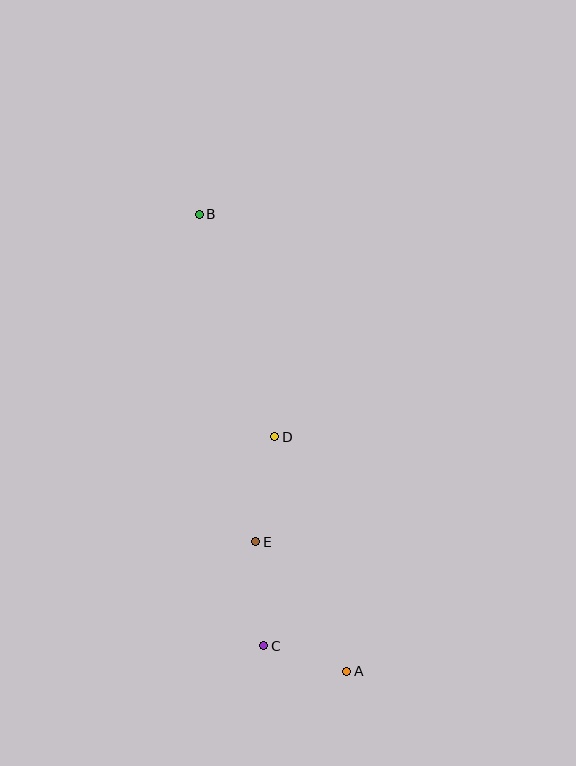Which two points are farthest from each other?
Points A and B are farthest from each other.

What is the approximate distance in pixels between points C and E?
The distance between C and E is approximately 104 pixels.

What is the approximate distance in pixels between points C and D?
The distance between C and D is approximately 209 pixels.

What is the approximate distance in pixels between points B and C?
The distance between B and C is approximately 437 pixels.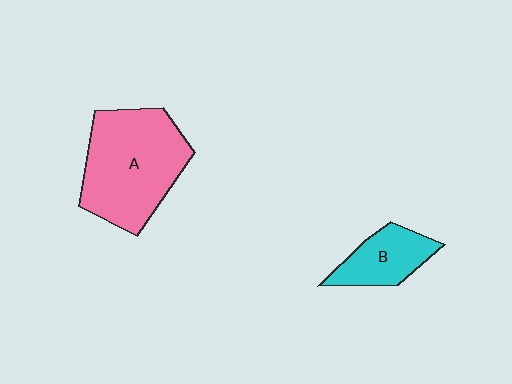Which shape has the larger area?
Shape A (pink).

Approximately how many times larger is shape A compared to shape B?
Approximately 2.3 times.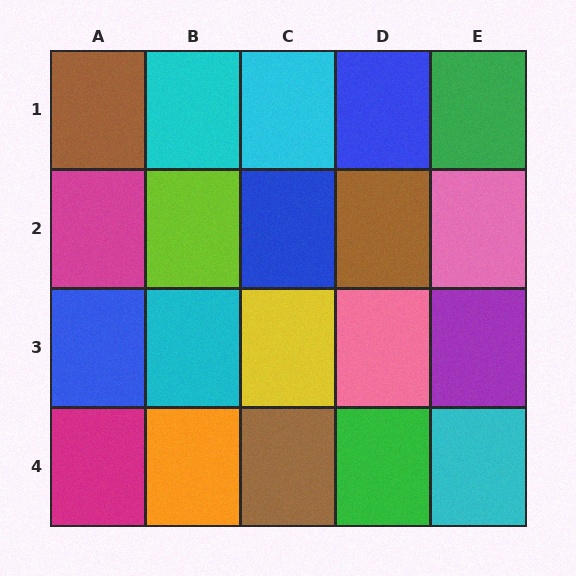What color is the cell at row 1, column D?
Blue.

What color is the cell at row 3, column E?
Purple.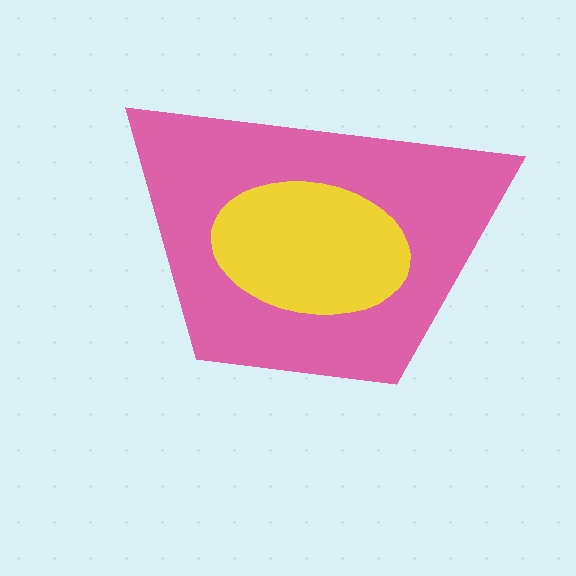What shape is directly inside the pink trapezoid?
The yellow ellipse.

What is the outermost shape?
The pink trapezoid.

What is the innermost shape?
The yellow ellipse.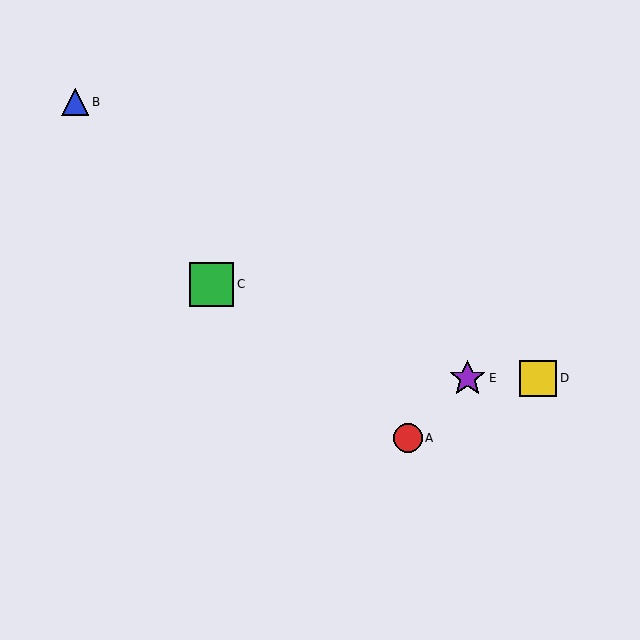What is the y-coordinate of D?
Object D is at y≈378.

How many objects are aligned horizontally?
2 objects (D, E) are aligned horizontally.